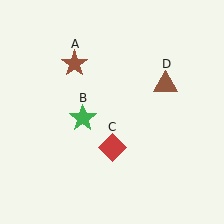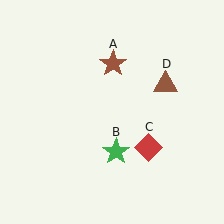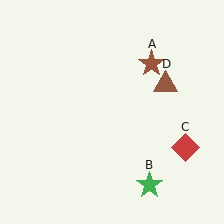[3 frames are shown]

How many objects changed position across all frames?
3 objects changed position: brown star (object A), green star (object B), red diamond (object C).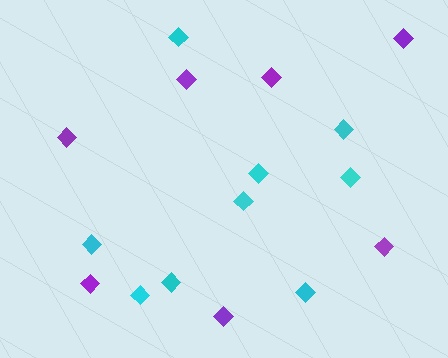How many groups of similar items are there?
There are 2 groups: one group of cyan diamonds (9) and one group of purple diamonds (7).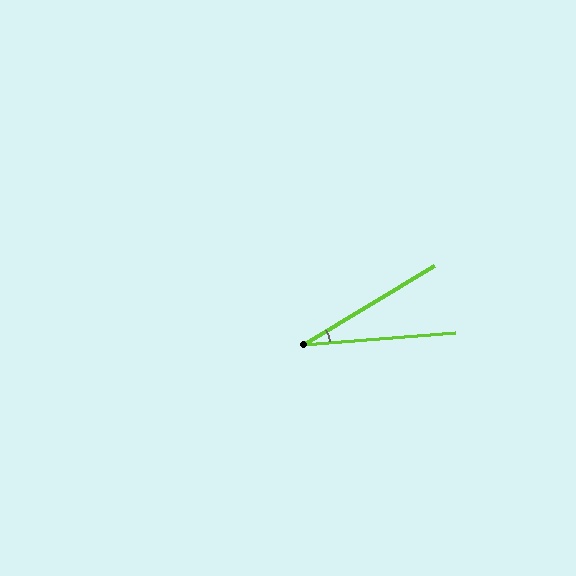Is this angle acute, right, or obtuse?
It is acute.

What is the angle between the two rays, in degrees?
Approximately 26 degrees.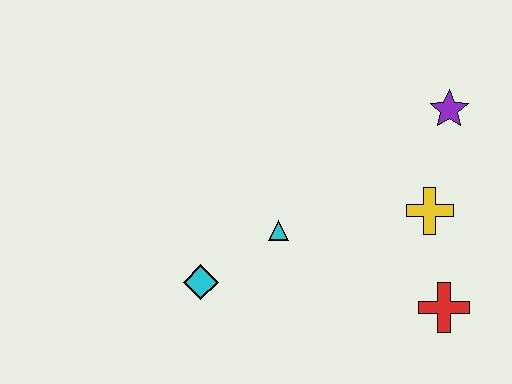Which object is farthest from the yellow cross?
The cyan diamond is farthest from the yellow cross.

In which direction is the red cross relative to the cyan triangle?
The red cross is to the right of the cyan triangle.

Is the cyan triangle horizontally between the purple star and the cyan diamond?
Yes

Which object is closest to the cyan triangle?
The cyan diamond is closest to the cyan triangle.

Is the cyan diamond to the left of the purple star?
Yes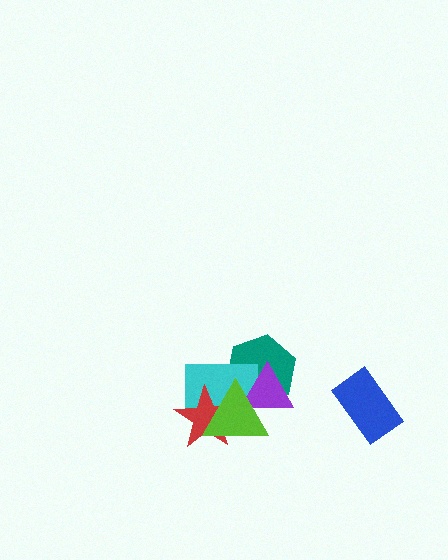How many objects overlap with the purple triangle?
3 objects overlap with the purple triangle.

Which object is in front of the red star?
The lime triangle is in front of the red star.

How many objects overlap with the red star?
2 objects overlap with the red star.